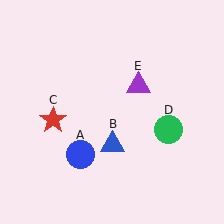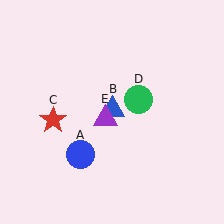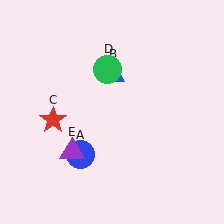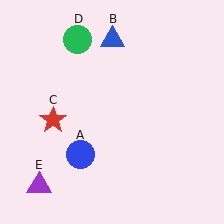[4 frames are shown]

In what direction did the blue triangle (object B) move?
The blue triangle (object B) moved up.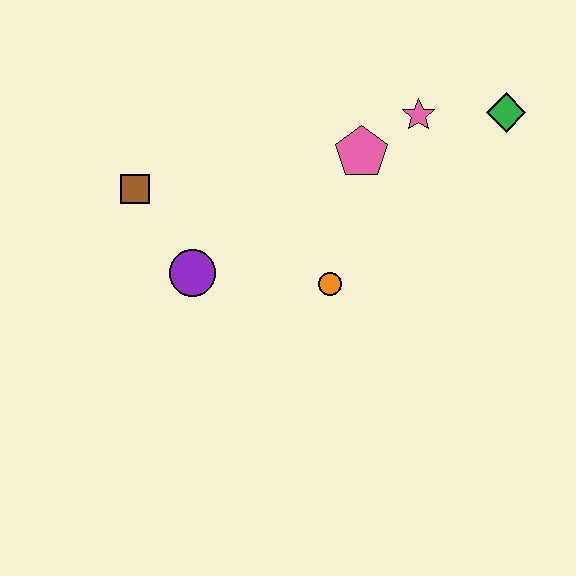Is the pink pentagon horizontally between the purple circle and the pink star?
Yes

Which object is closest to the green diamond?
The pink star is closest to the green diamond.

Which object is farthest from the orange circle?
The green diamond is farthest from the orange circle.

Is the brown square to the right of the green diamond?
No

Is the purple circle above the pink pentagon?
No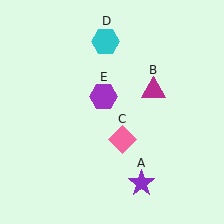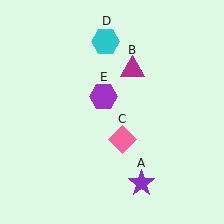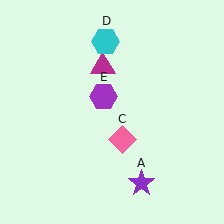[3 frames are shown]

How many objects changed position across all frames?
1 object changed position: magenta triangle (object B).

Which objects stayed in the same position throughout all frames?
Purple star (object A) and pink diamond (object C) and cyan hexagon (object D) and purple hexagon (object E) remained stationary.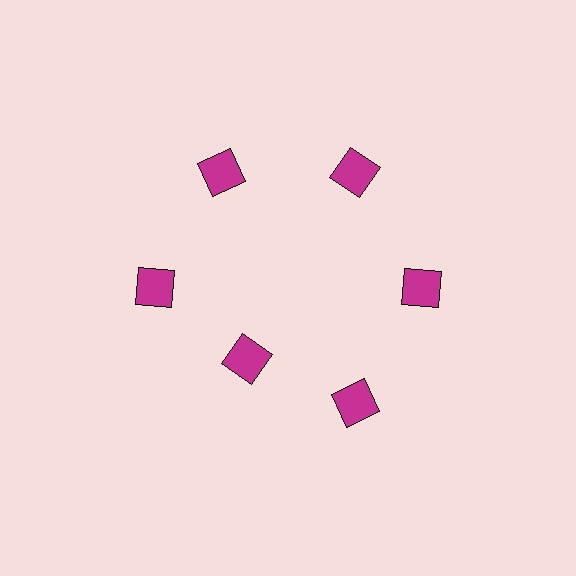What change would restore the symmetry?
The symmetry would be restored by moving it outward, back onto the ring so that all 6 squares sit at equal angles and equal distance from the center.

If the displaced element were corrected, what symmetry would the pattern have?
It would have 6-fold rotational symmetry — the pattern would map onto itself every 60 degrees.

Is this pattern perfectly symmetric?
No. The 6 magenta squares are arranged in a ring, but one element near the 7 o'clock position is pulled inward toward the center, breaking the 6-fold rotational symmetry.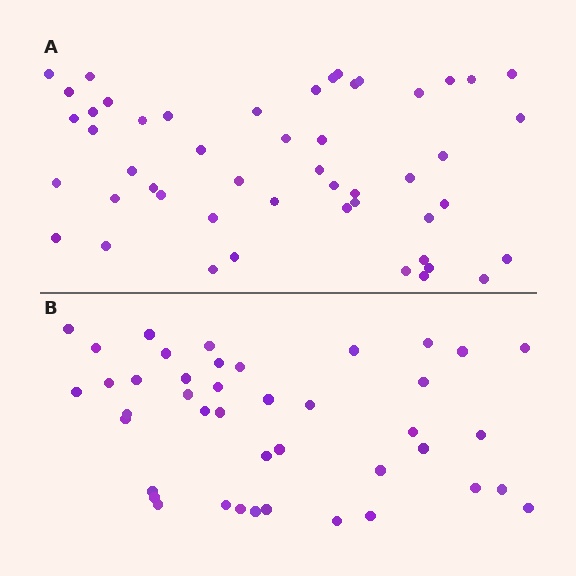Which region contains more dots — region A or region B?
Region A (the top region) has more dots.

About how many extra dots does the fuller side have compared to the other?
Region A has roughly 8 or so more dots than region B.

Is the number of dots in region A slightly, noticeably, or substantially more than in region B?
Region A has only slightly more — the two regions are fairly close. The ratio is roughly 1.2 to 1.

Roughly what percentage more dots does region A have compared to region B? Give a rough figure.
About 20% more.